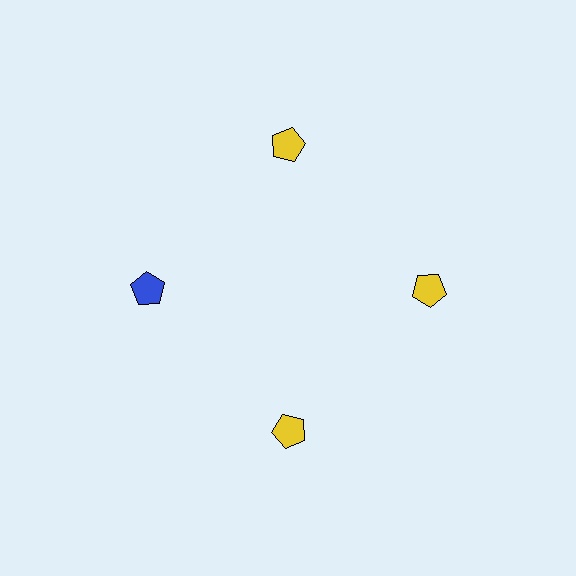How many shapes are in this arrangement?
There are 4 shapes arranged in a ring pattern.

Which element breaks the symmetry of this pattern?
The blue pentagon at roughly the 9 o'clock position breaks the symmetry. All other shapes are yellow pentagons.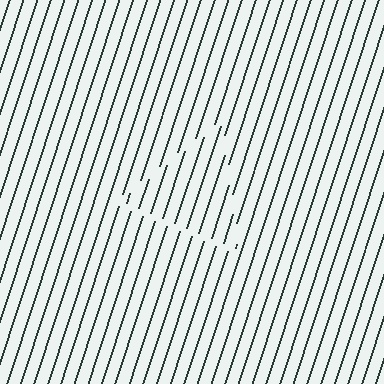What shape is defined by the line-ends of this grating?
An illusory triangle. The interior of the shape contains the same grating, shifted by half a period — the contour is defined by the phase discontinuity where line-ends from the inner and outer gratings abut.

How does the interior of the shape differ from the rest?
The interior of the shape contains the same grating, shifted by half a period — the contour is defined by the phase discontinuity where line-ends from the inner and outer gratings abut.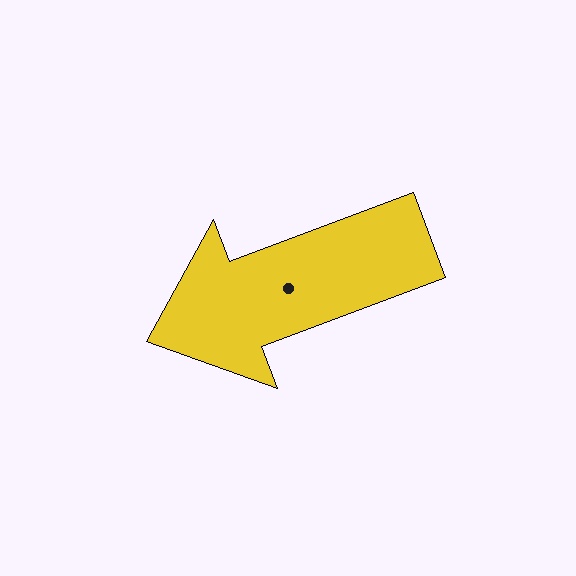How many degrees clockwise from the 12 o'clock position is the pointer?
Approximately 249 degrees.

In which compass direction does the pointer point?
West.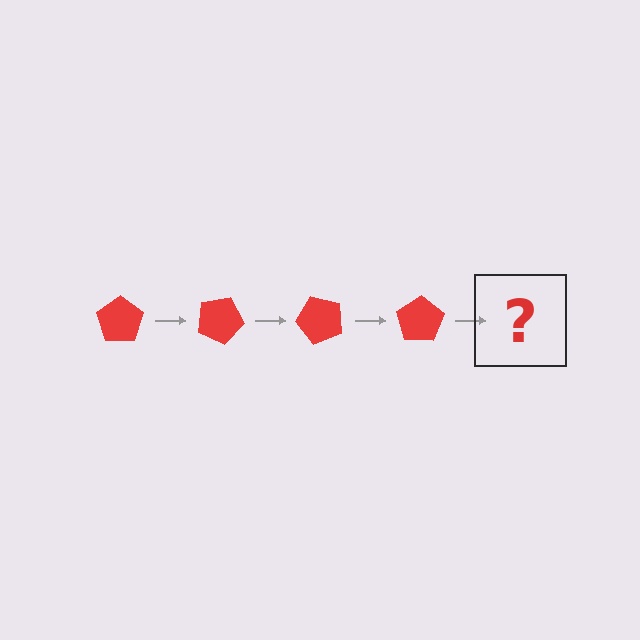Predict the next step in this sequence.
The next step is a red pentagon rotated 100 degrees.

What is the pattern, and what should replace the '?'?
The pattern is that the pentagon rotates 25 degrees each step. The '?' should be a red pentagon rotated 100 degrees.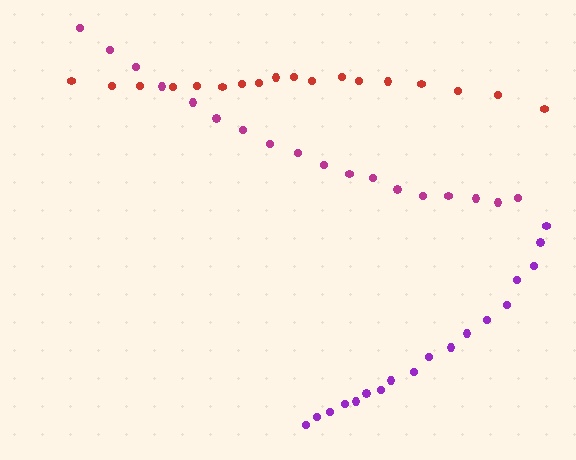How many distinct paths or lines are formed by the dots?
There are 3 distinct paths.